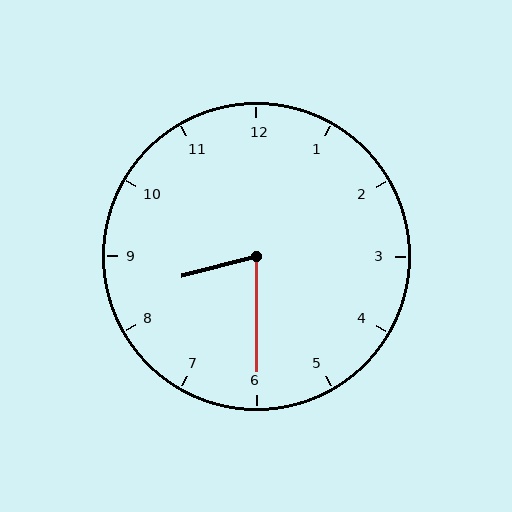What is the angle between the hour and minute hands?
Approximately 75 degrees.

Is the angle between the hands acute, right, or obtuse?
It is acute.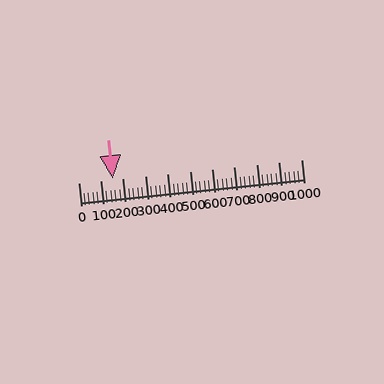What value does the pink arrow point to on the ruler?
The pink arrow points to approximately 153.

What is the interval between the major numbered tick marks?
The major tick marks are spaced 100 units apart.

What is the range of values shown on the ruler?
The ruler shows values from 0 to 1000.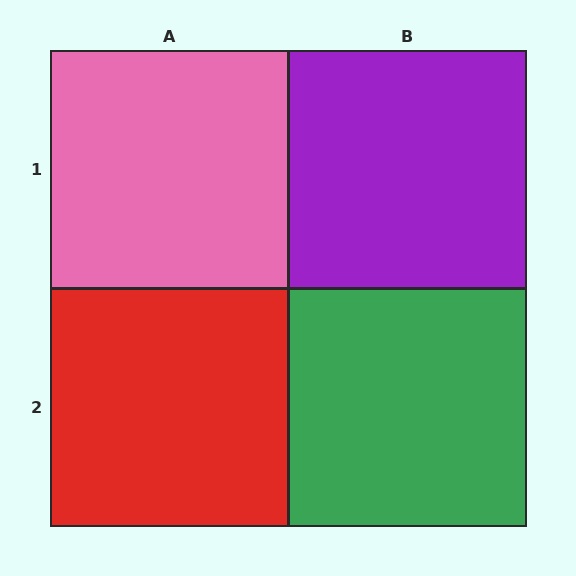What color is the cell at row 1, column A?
Pink.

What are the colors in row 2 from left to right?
Red, green.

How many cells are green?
1 cell is green.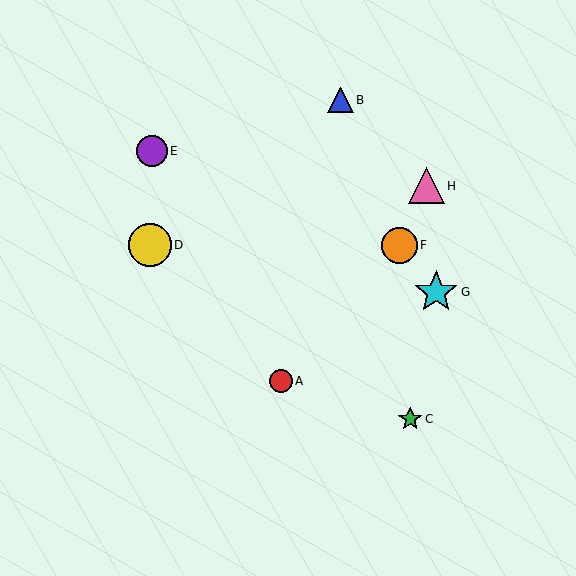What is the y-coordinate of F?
Object F is at y≈245.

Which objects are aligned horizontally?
Objects D, F are aligned horizontally.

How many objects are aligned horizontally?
2 objects (D, F) are aligned horizontally.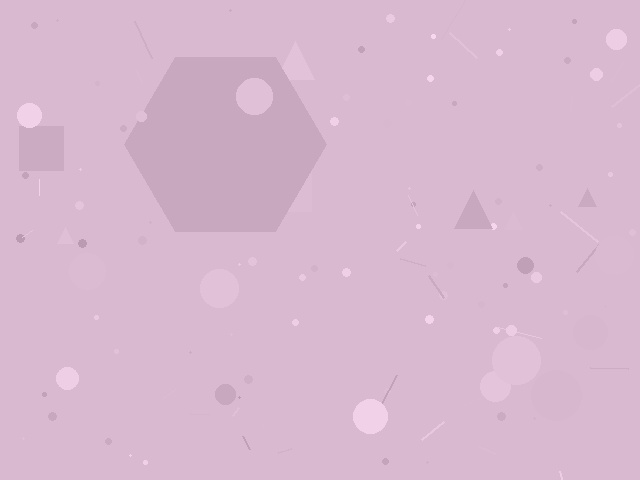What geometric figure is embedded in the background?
A hexagon is embedded in the background.